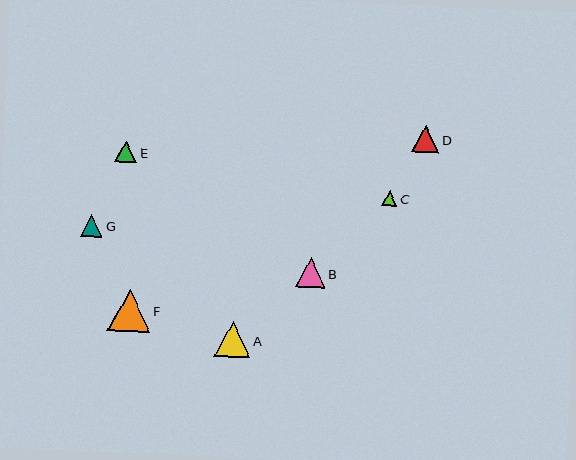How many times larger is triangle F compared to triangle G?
Triangle F is approximately 1.9 times the size of triangle G.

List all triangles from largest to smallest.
From largest to smallest: F, A, B, D, G, E, C.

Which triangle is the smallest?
Triangle C is the smallest with a size of approximately 15 pixels.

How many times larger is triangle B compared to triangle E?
Triangle B is approximately 1.4 times the size of triangle E.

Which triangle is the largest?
Triangle F is the largest with a size of approximately 42 pixels.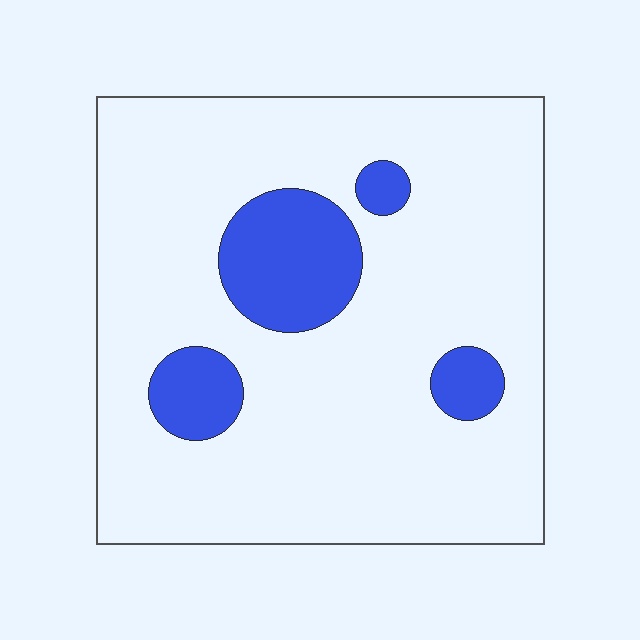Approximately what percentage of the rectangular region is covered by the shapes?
Approximately 15%.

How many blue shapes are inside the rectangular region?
4.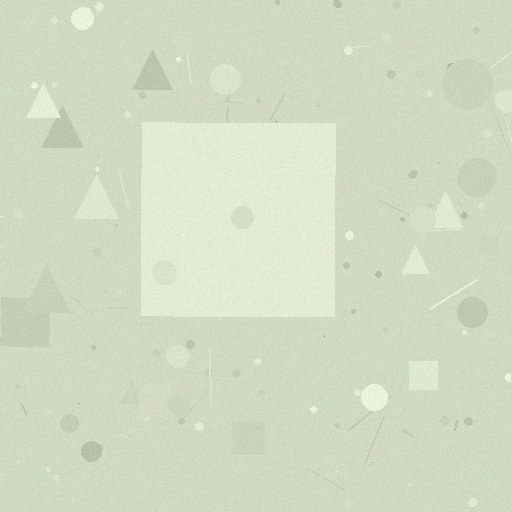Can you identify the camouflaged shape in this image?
The camouflaged shape is a square.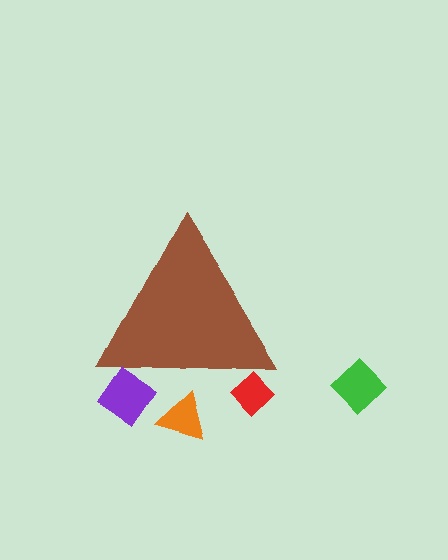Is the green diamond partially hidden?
No, the green diamond is fully visible.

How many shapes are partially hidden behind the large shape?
3 shapes are partially hidden.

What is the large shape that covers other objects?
A brown triangle.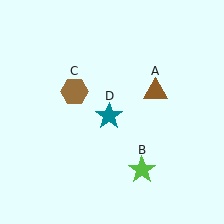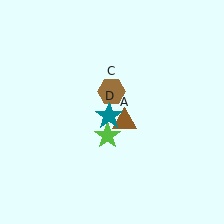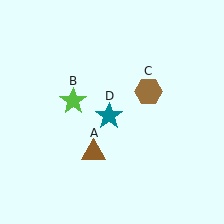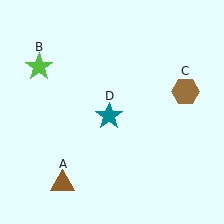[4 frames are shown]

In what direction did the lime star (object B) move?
The lime star (object B) moved up and to the left.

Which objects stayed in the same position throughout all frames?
Teal star (object D) remained stationary.